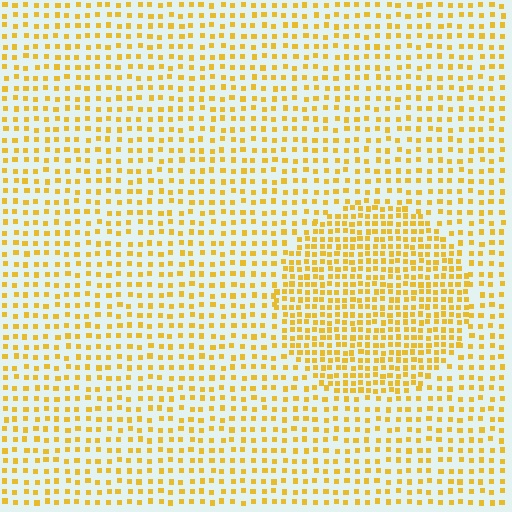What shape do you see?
I see a circle.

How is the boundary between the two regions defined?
The boundary is defined by a change in element density (approximately 1.9x ratio). All elements are the same color, size, and shape.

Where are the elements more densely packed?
The elements are more densely packed inside the circle boundary.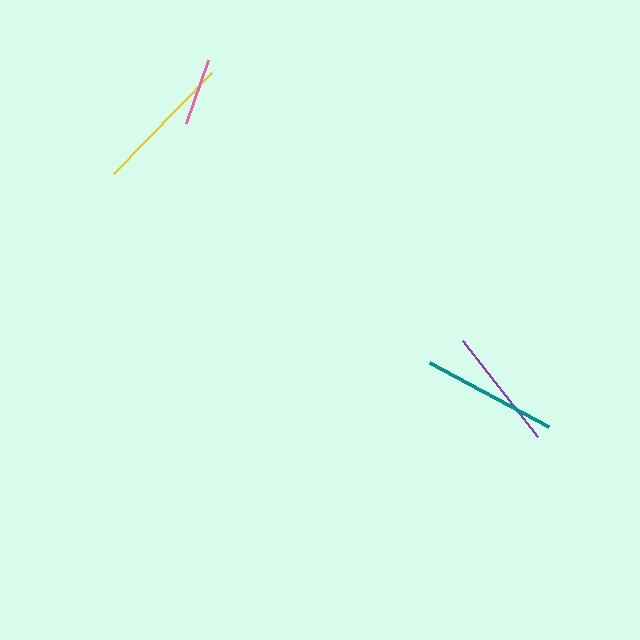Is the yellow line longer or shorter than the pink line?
The yellow line is longer than the pink line.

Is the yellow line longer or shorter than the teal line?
The yellow line is longer than the teal line.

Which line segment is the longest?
The yellow line is the longest at approximately 141 pixels.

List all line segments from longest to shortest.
From longest to shortest: yellow, teal, purple, pink.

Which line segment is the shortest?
The pink line is the shortest at approximately 67 pixels.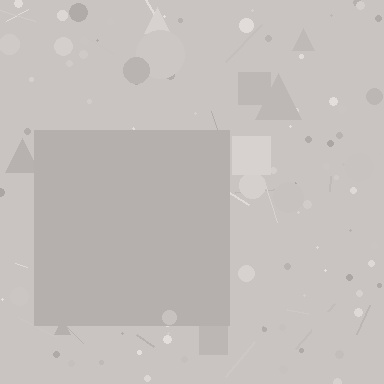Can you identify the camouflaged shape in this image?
The camouflaged shape is a square.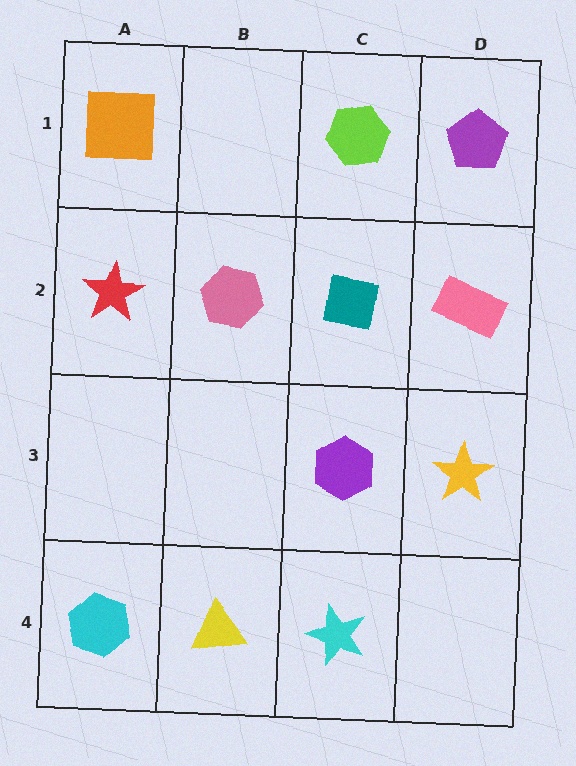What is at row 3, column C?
A purple hexagon.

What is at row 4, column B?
A yellow triangle.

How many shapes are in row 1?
3 shapes.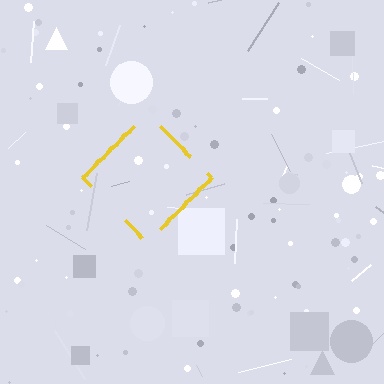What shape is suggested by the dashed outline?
The dashed outline suggests a diamond.